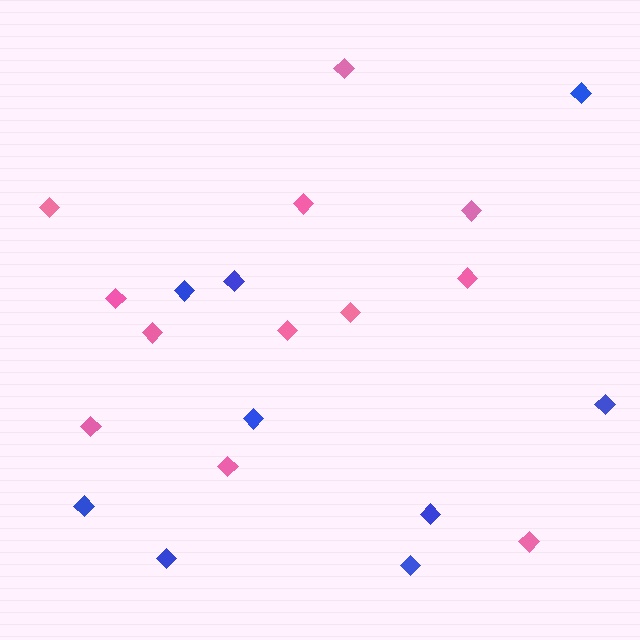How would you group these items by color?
There are 2 groups: one group of pink diamonds (12) and one group of blue diamonds (9).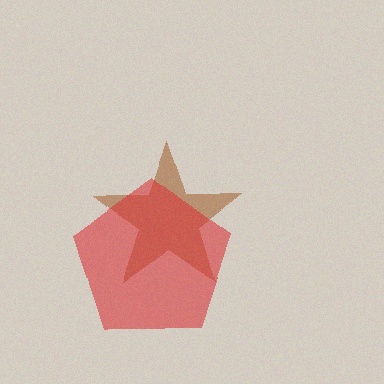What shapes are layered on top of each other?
The layered shapes are: a brown star, a red pentagon.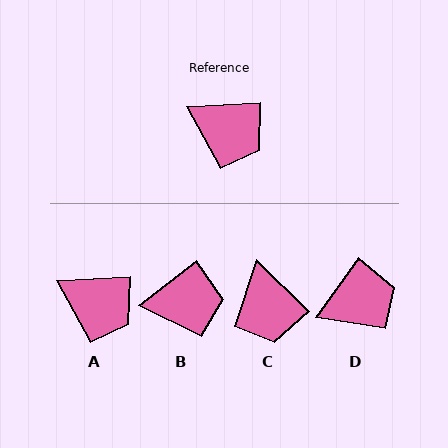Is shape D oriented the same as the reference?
No, it is off by about 52 degrees.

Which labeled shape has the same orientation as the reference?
A.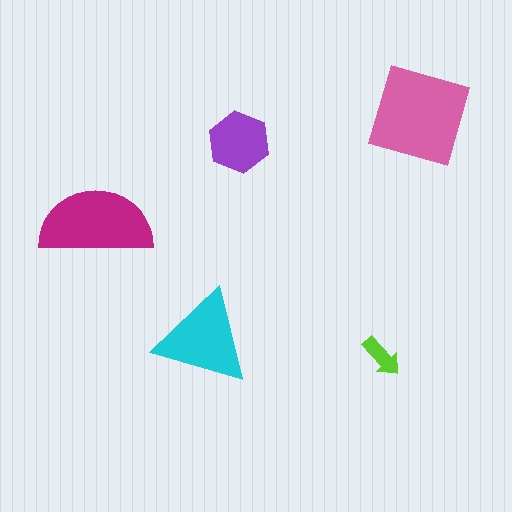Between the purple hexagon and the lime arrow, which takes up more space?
The purple hexagon.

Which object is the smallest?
The lime arrow.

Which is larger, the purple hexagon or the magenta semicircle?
The magenta semicircle.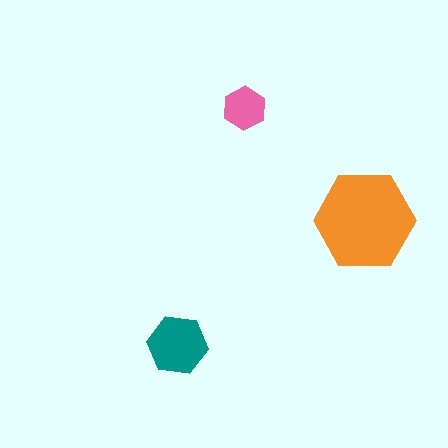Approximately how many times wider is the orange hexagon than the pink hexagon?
About 2.5 times wider.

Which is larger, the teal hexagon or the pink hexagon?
The teal one.